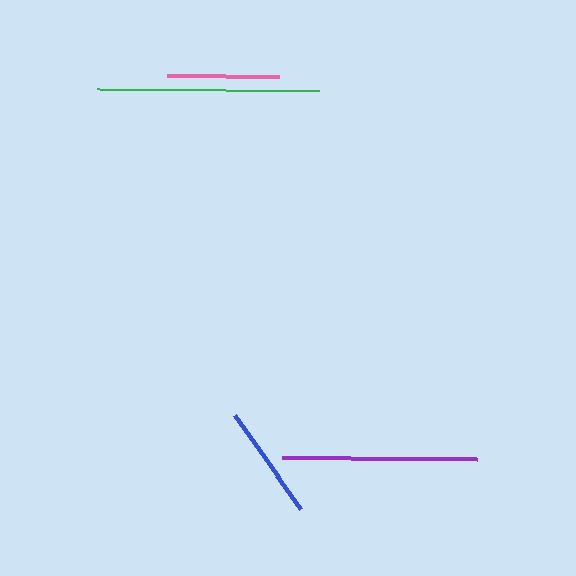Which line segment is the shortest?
The pink line is the shortest at approximately 112 pixels.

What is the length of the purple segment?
The purple segment is approximately 195 pixels long.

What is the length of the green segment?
The green segment is approximately 222 pixels long.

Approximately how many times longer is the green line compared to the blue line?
The green line is approximately 1.9 times the length of the blue line.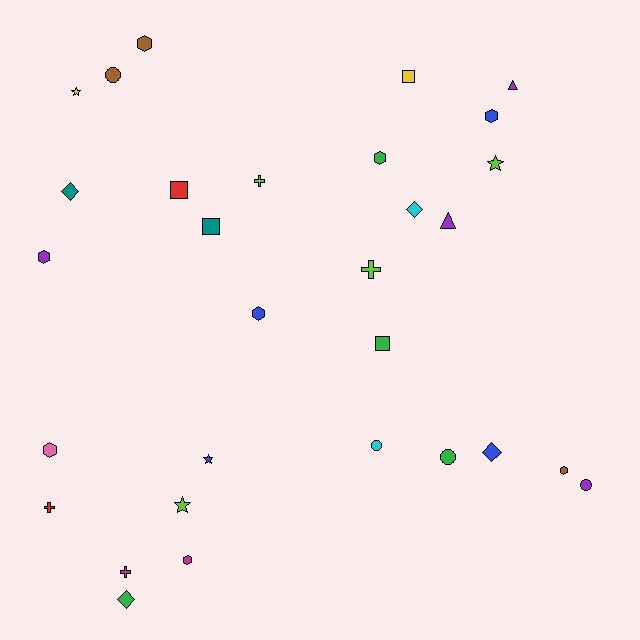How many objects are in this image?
There are 30 objects.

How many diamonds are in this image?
There are 4 diamonds.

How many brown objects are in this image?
There are 3 brown objects.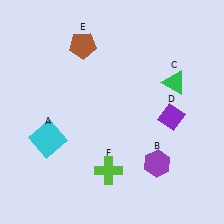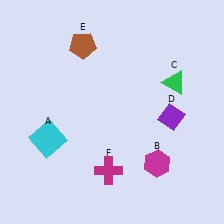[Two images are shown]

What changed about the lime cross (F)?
In Image 1, F is lime. In Image 2, it changed to magenta.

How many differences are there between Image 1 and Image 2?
There are 2 differences between the two images.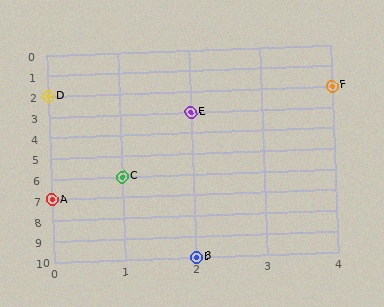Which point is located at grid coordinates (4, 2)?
Point F is at (4, 2).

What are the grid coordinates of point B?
Point B is at grid coordinates (2, 10).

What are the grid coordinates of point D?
Point D is at grid coordinates (0, 2).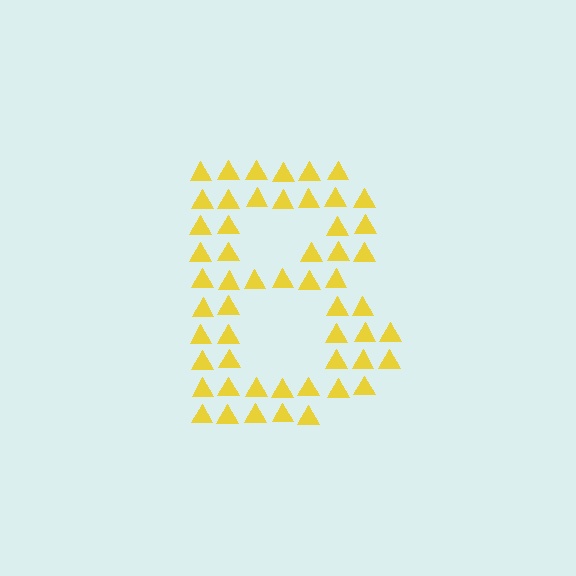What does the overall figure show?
The overall figure shows the letter B.